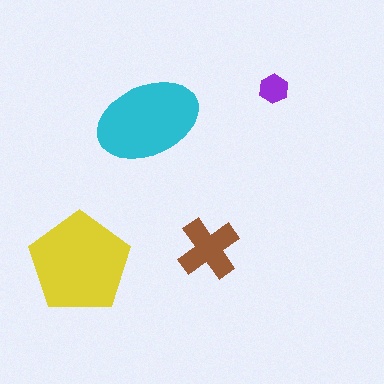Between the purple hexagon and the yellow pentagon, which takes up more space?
The yellow pentagon.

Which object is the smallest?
The purple hexagon.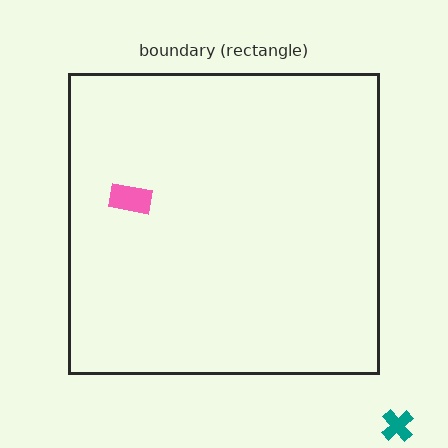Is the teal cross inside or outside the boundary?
Outside.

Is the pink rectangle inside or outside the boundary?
Inside.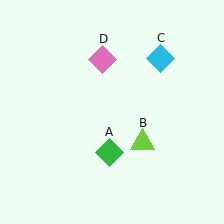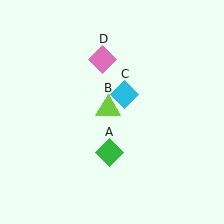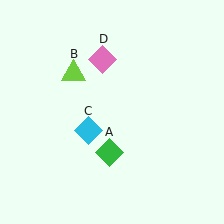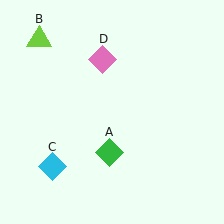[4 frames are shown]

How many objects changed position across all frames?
2 objects changed position: lime triangle (object B), cyan diamond (object C).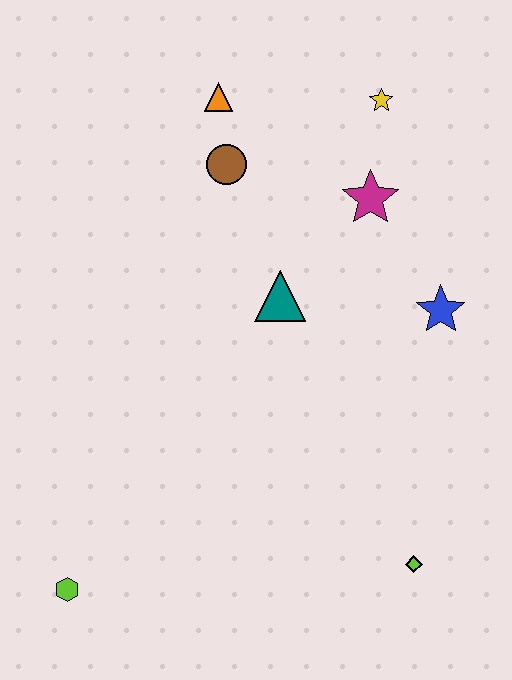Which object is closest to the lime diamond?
The blue star is closest to the lime diamond.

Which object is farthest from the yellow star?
The lime hexagon is farthest from the yellow star.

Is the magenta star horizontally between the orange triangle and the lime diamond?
Yes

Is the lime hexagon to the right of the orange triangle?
No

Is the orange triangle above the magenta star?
Yes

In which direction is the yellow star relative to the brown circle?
The yellow star is to the right of the brown circle.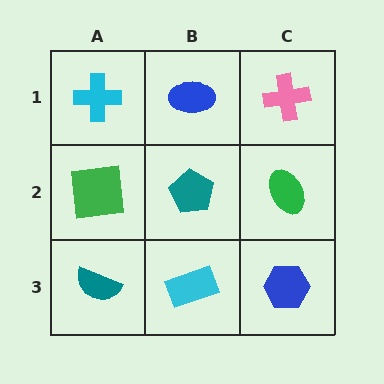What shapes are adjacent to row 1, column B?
A teal pentagon (row 2, column B), a cyan cross (row 1, column A), a pink cross (row 1, column C).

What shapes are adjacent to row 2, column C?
A pink cross (row 1, column C), a blue hexagon (row 3, column C), a teal pentagon (row 2, column B).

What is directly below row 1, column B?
A teal pentagon.